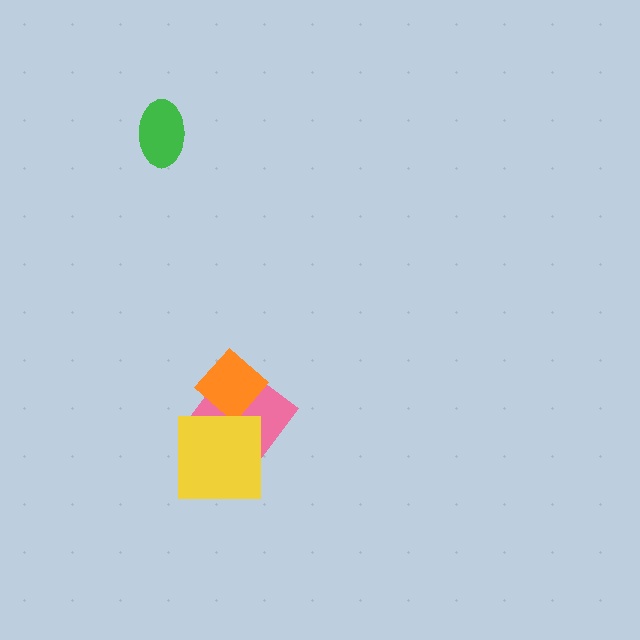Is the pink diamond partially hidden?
Yes, it is partially covered by another shape.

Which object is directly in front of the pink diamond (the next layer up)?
The orange diamond is directly in front of the pink diamond.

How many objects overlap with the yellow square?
1 object overlaps with the yellow square.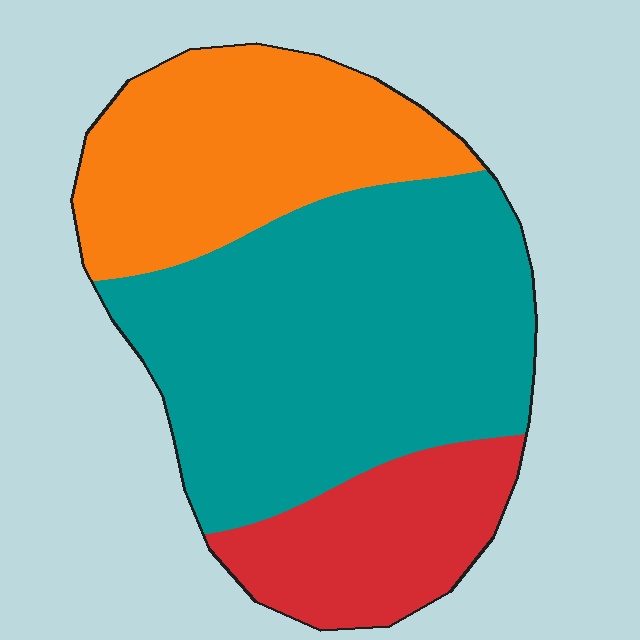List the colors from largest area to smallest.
From largest to smallest: teal, orange, red.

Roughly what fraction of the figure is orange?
Orange covers about 30% of the figure.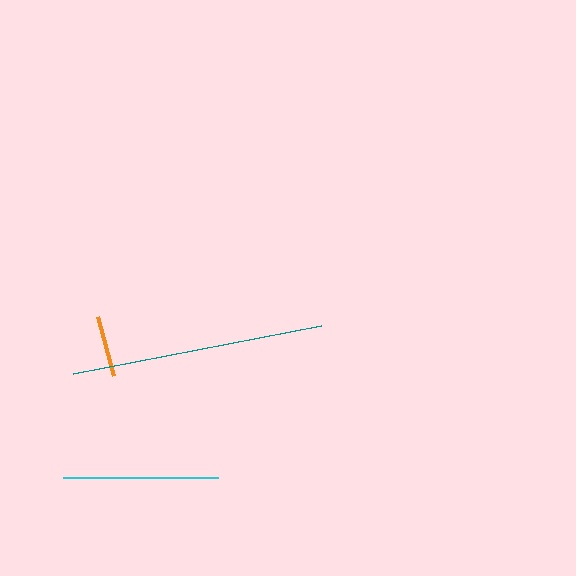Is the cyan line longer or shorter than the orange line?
The cyan line is longer than the orange line.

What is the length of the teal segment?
The teal segment is approximately 253 pixels long.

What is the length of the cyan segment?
The cyan segment is approximately 155 pixels long.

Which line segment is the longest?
The teal line is the longest at approximately 253 pixels.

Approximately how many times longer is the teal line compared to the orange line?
The teal line is approximately 4.2 times the length of the orange line.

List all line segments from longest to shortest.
From longest to shortest: teal, cyan, orange.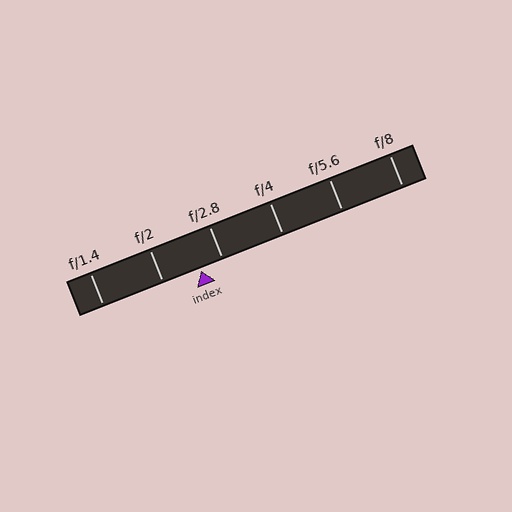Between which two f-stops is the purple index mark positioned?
The index mark is between f/2 and f/2.8.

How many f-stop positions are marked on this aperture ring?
There are 6 f-stop positions marked.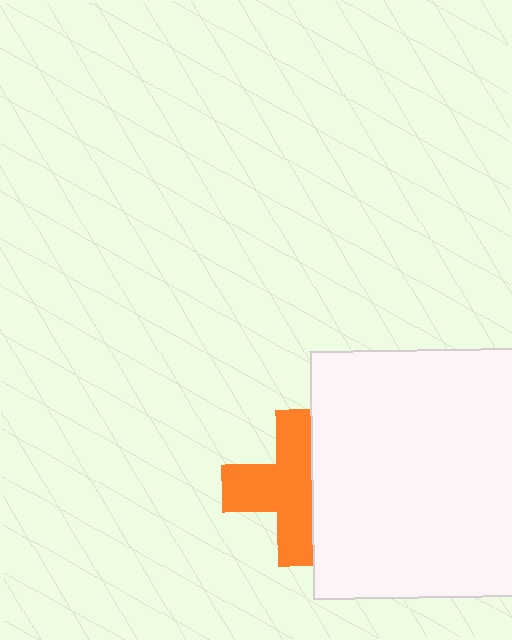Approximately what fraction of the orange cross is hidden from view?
Roughly 36% of the orange cross is hidden behind the white square.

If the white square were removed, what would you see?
You would see the complete orange cross.